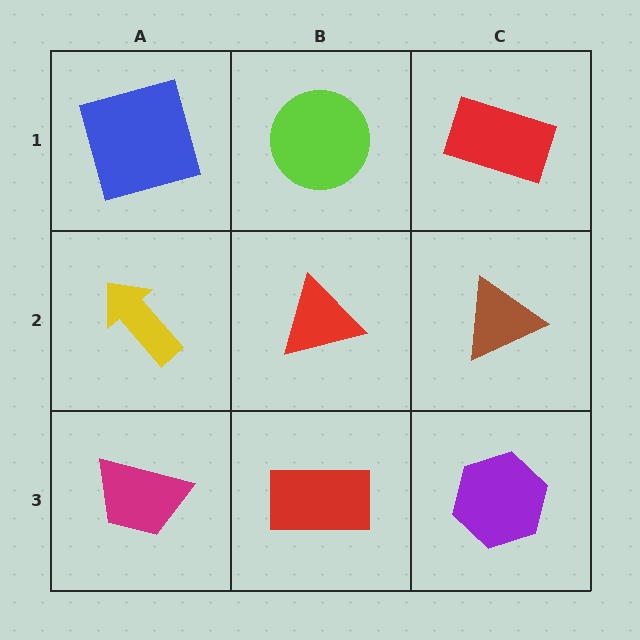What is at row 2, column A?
A yellow arrow.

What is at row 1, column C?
A red rectangle.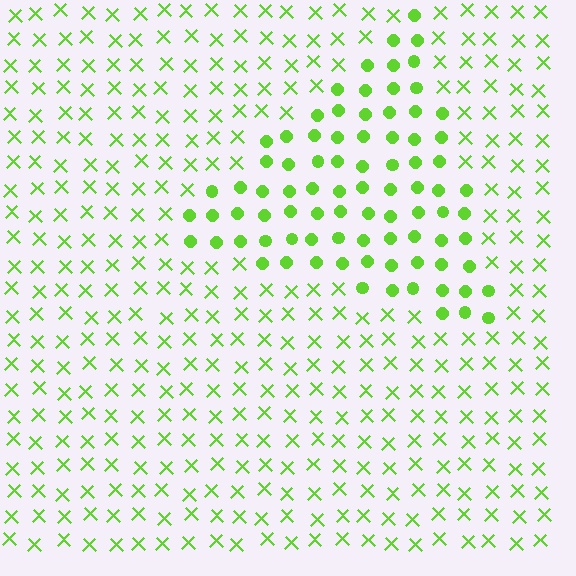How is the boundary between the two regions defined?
The boundary is defined by a change in element shape: circles inside vs. X marks outside. All elements share the same color and spacing.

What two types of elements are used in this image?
The image uses circles inside the triangle region and X marks outside it.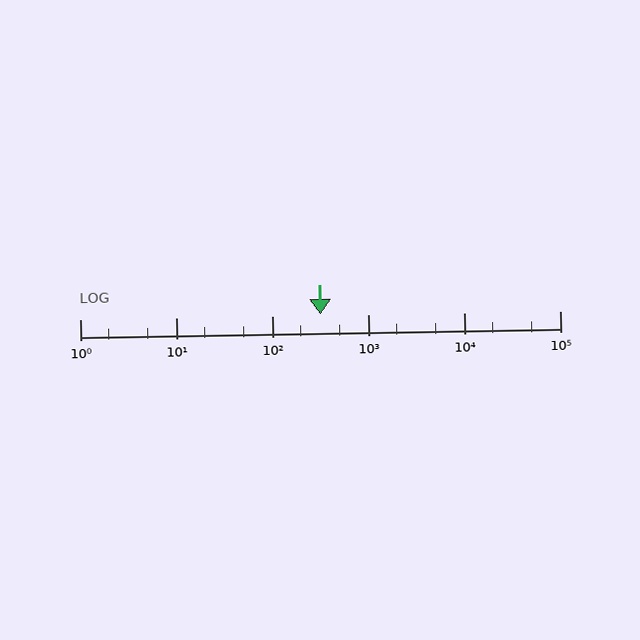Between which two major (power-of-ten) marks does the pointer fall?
The pointer is between 100 and 1000.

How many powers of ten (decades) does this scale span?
The scale spans 5 decades, from 1 to 100000.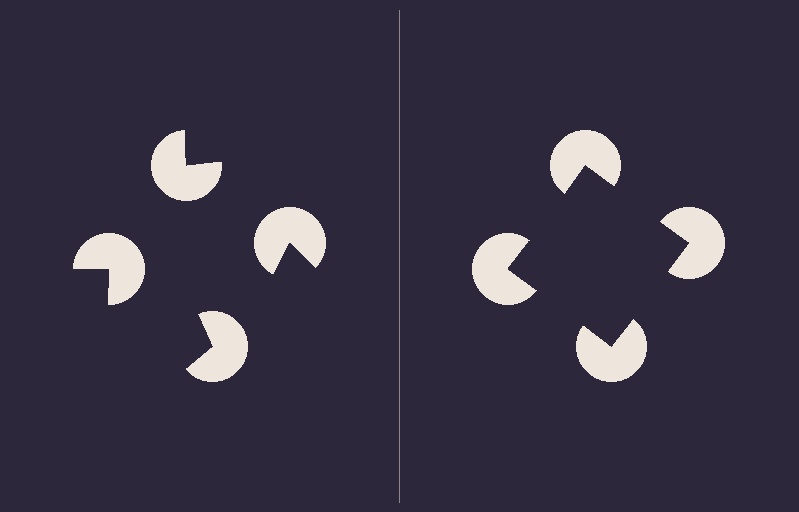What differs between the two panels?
The pac-man discs are positioned identically on both sides; only the wedge orientations differ. On the right they align to a square; on the left they are misaligned.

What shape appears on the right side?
An illusory square.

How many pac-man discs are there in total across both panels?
8 — 4 on each side.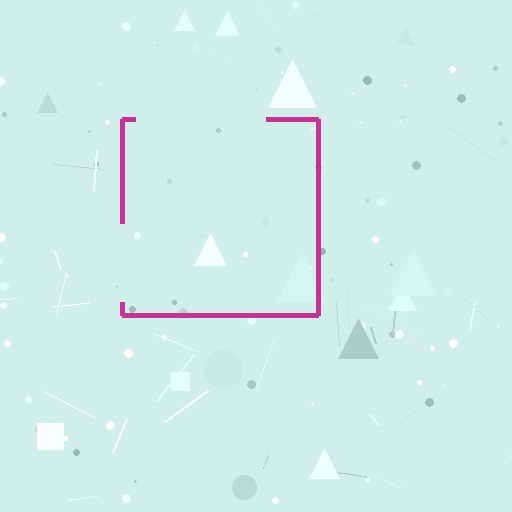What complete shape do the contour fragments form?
The contour fragments form a square.